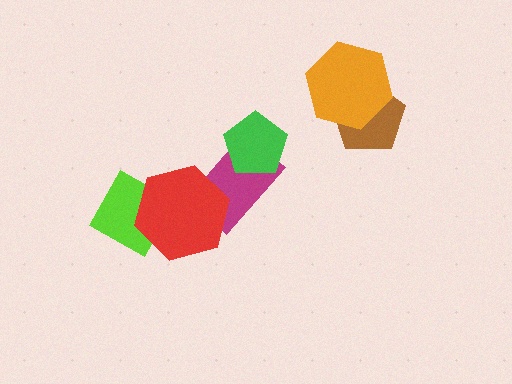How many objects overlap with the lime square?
1 object overlaps with the lime square.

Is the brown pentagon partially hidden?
Yes, it is partially covered by another shape.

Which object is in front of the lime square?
The red hexagon is in front of the lime square.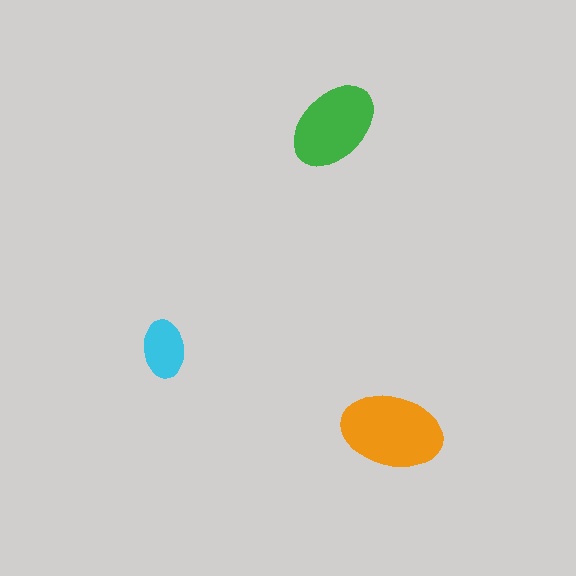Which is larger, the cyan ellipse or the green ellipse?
The green one.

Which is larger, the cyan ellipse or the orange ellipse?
The orange one.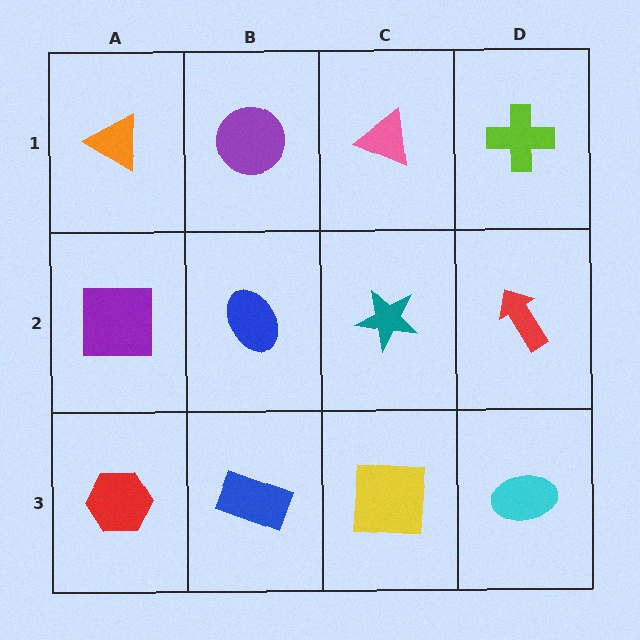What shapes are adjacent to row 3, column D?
A red arrow (row 2, column D), a yellow square (row 3, column C).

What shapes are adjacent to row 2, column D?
A lime cross (row 1, column D), a cyan ellipse (row 3, column D), a teal star (row 2, column C).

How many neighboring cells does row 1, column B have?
3.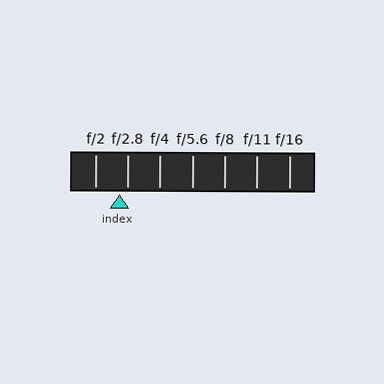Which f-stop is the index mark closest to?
The index mark is closest to f/2.8.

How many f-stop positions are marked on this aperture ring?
There are 7 f-stop positions marked.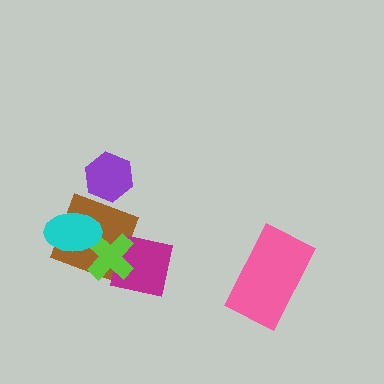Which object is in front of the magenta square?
The lime cross is in front of the magenta square.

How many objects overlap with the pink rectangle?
0 objects overlap with the pink rectangle.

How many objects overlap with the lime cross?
3 objects overlap with the lime cross.